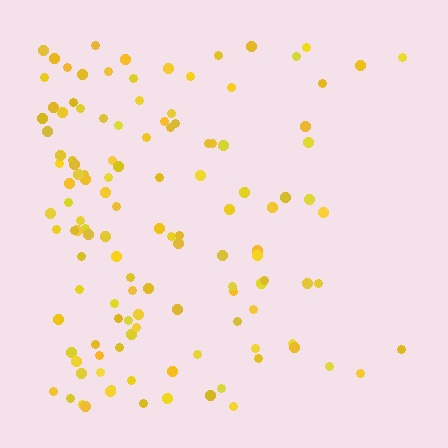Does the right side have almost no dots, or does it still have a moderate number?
Still a moderate number, just noticeably fewer than the left.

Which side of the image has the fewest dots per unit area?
The right.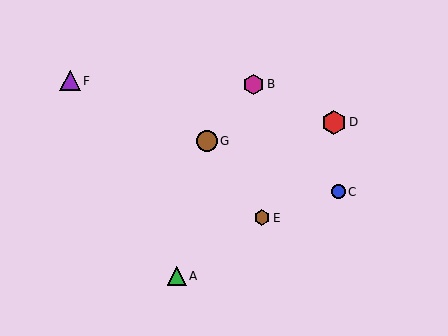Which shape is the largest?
The red hexagon (labeled D) is the largest.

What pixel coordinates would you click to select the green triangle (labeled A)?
Click at (177, 276) to select the green triangle A.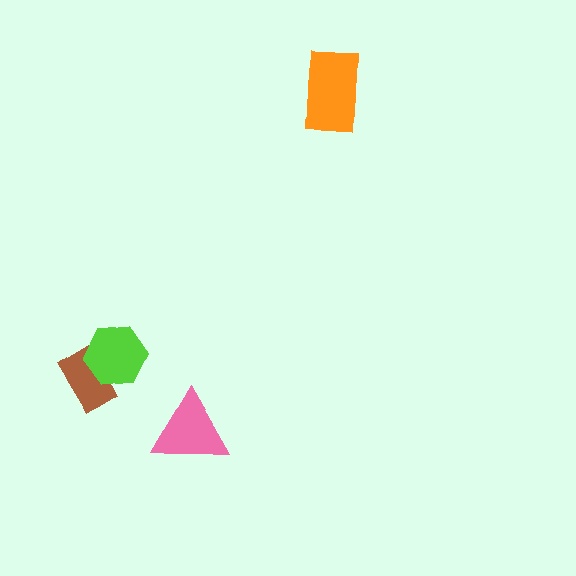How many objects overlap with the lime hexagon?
1 object overlaps with the lime hexagon.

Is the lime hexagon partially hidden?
No, no other shape covers it.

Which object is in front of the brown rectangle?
The lime hexagon is in front of the brown rectangle.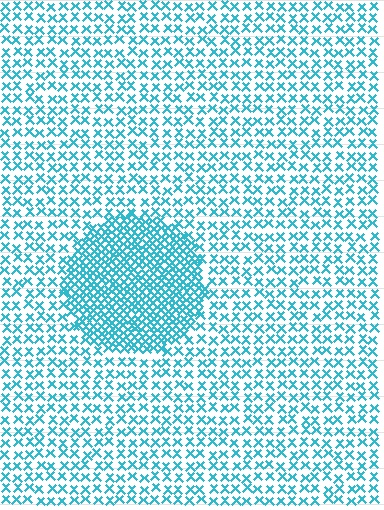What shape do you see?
I see a circle.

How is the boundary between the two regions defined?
The boundary is defined by a change in element density (approximately 2.4x ratio). All elements are the same color, size, and shape.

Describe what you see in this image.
The image contains small cyan elements arranged at two different densities. A circle-shaped region is visible where the elements are more densely packed than the surrounding area.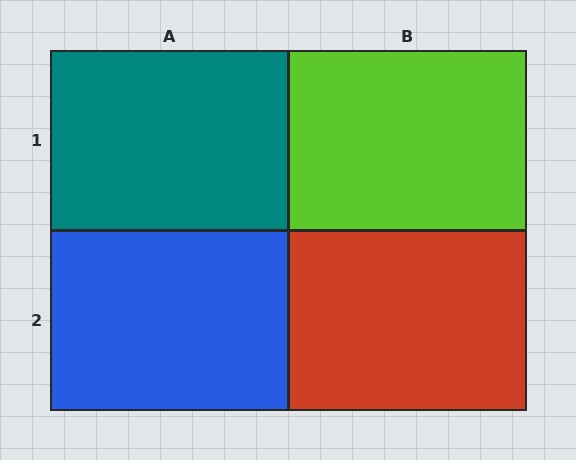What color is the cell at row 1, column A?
Teal.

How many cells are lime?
1 cell is lime.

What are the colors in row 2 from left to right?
Blue, red.